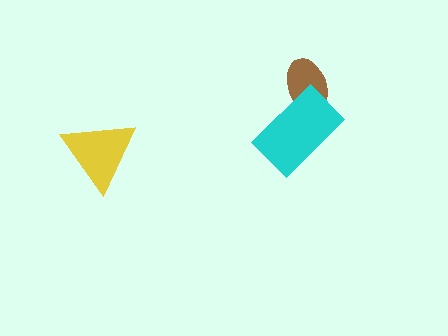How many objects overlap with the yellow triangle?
0 objects overlap with the yellow triangle.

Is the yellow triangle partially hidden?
No, no other shape covers it.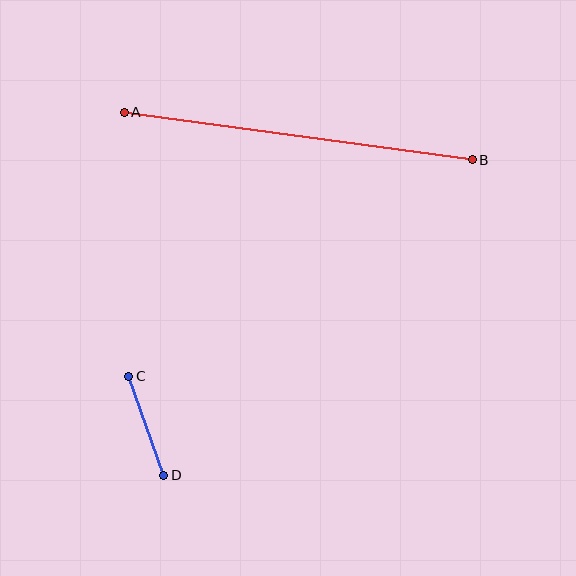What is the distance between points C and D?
The distance is approximately 105 pixels.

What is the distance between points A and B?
The distance is approximately 351 pixels.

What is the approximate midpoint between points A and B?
The midpoint is at approximately (298, 136) pixels.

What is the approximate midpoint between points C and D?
The midpoint is at approximately (146, 426) pixels.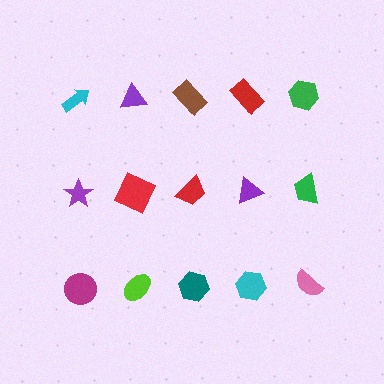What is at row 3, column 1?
A magenta circle.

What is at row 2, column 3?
A red trapezoid.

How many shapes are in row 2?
5 shapes.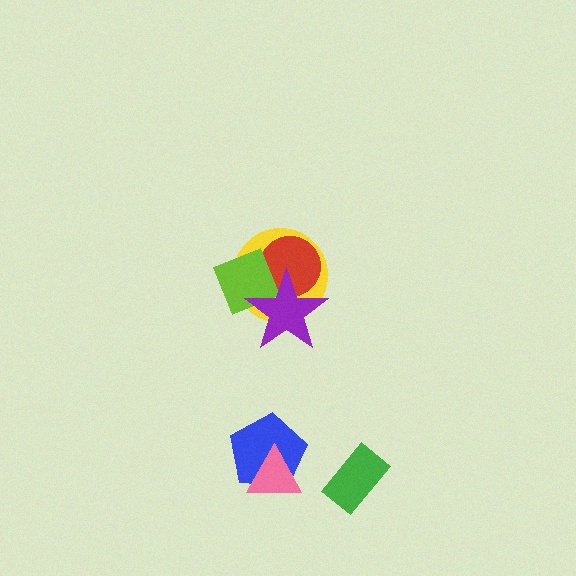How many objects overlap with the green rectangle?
0 objects overlap with the green rectangle.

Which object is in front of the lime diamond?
The purple star is in front of the lime diamond.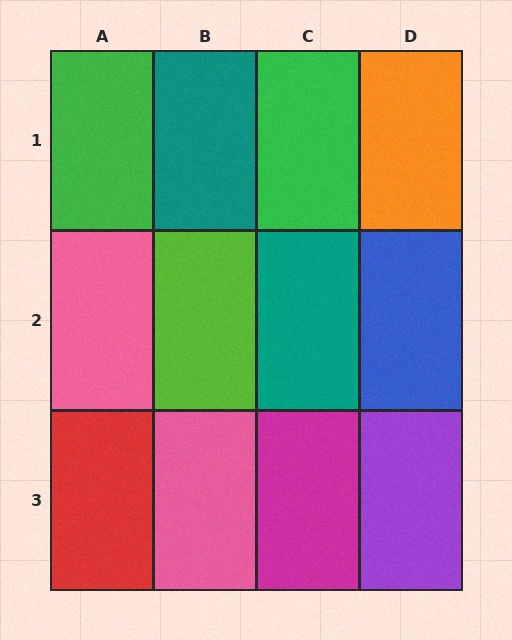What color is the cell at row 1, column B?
Teal.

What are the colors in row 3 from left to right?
Red, pink, magenta, purple.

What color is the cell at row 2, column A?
Pink.